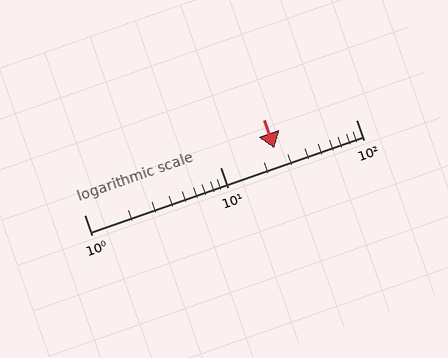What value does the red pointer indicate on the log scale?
The pointer indicates approximately 25.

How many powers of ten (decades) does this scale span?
The scale spans 2 decades, from 1 to 100.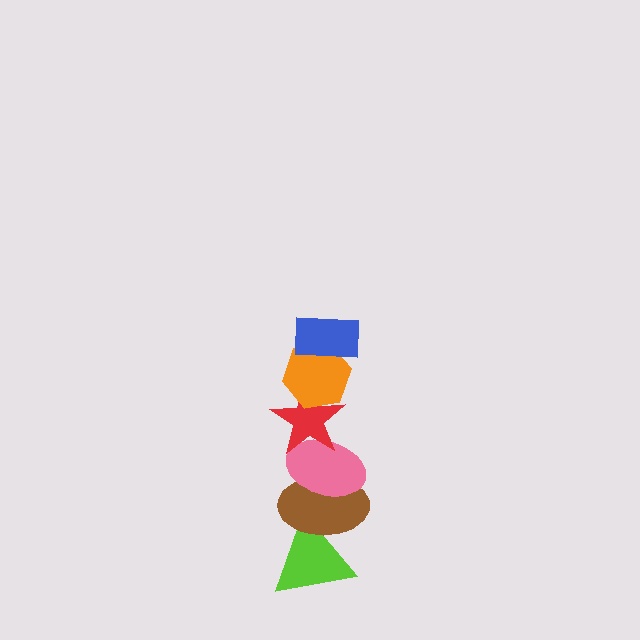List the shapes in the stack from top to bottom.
From top to bottom: the blue rectangle, the orange hexagon, the red star, the pink ellipse, the brown ellipse, the lime triangle.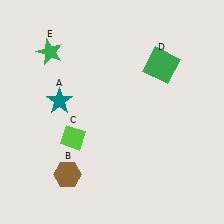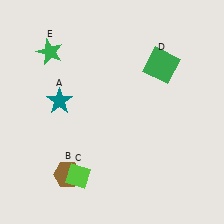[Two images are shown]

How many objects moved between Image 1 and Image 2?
1 object moved between the two images.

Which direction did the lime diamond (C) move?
The lime diamond (C) moved down.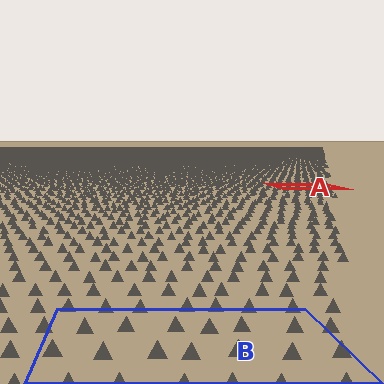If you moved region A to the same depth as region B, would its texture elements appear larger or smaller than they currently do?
They would appear larger. At a closer depth, the same texture elements are projected at a bigger on-screen size.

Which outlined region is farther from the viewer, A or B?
Region A is farther from the viewer — the texture elements inside it appear smaller and more densely packed.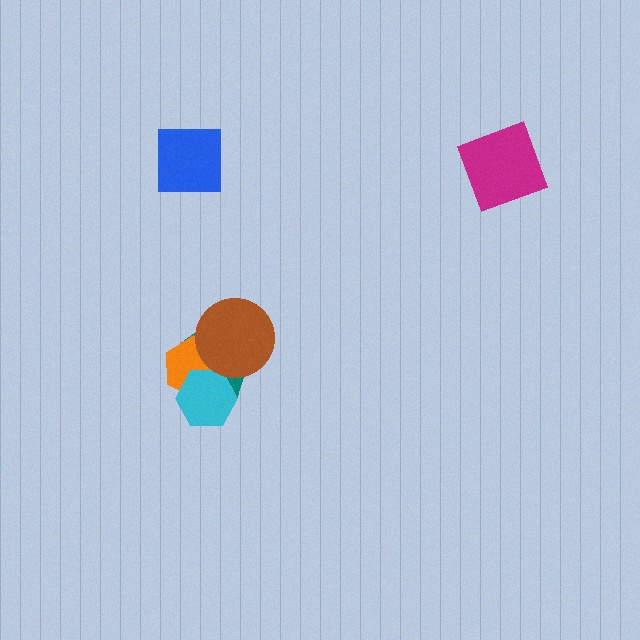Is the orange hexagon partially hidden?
Yes, it is partially covered by another shape.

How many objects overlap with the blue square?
0 objects overlap with the blue square.